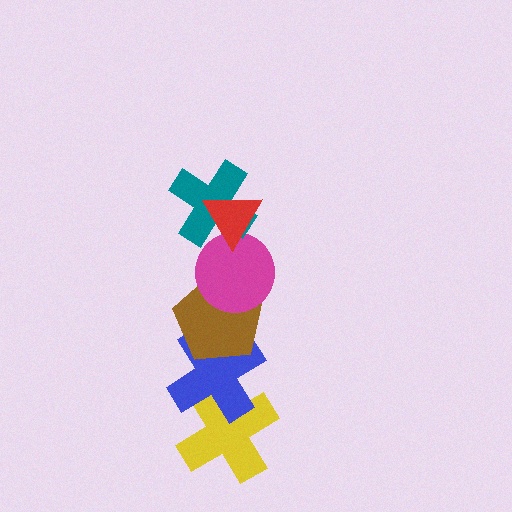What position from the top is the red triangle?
The red triangle is 1st from the top.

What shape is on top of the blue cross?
The brown pentagon is on top of the blue cross.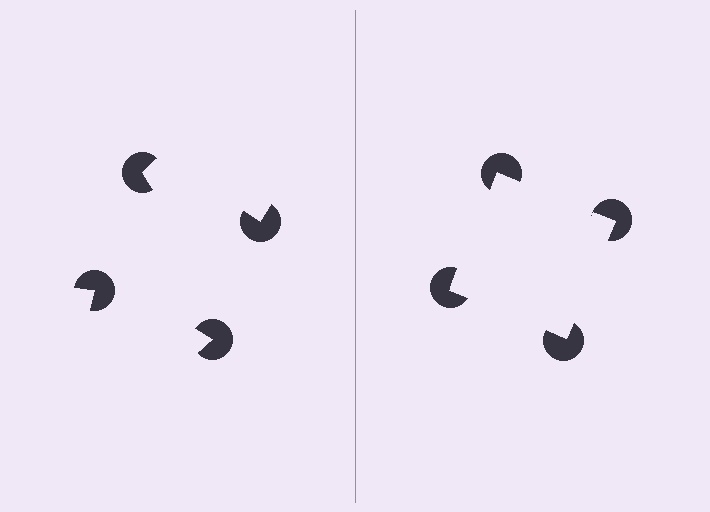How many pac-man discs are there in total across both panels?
8 — 4 on each side.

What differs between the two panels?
The pac-man discs are positioned identically on both sides; only the wedge orientations differ. On the right they align to a square; on the left they are misaligned.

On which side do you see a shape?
An illusory square appears on the right side. On the left side the wedge cuts are rotated, so no coherent shape forms.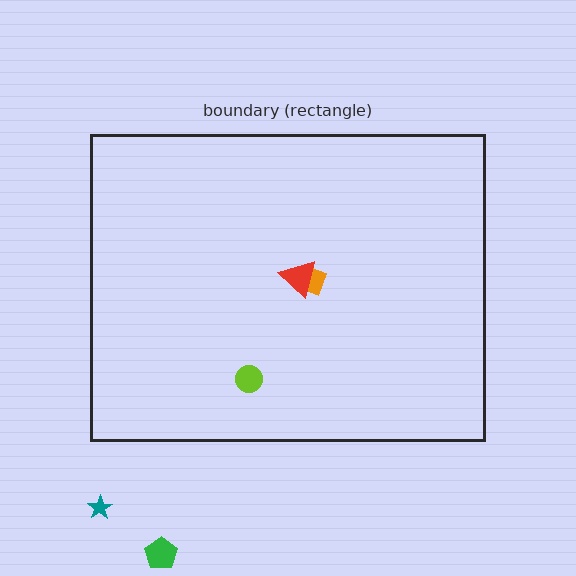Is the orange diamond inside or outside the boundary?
Inside.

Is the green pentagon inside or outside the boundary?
Outside.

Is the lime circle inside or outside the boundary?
Inside.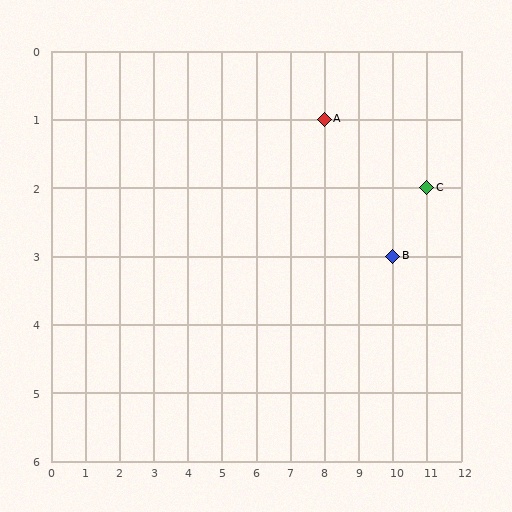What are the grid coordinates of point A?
Point A is at grid coordinates (8, 1).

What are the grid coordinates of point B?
Point B is at grid coordinates (10, 3).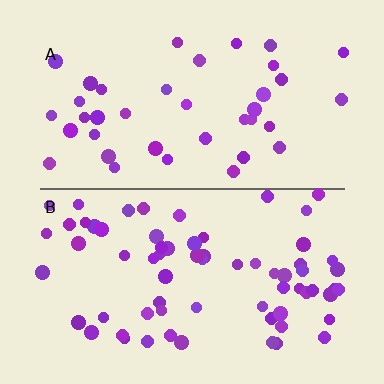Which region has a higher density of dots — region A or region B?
B (the bottom).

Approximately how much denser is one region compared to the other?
Approximately 1.8× — region B over region A.